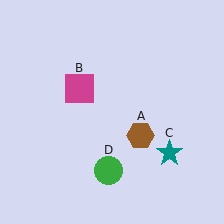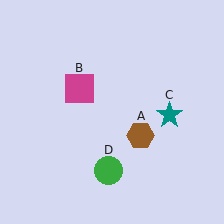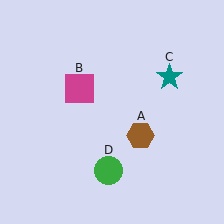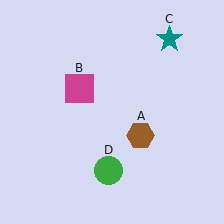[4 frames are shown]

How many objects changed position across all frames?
1 object changed position: teal star (object C).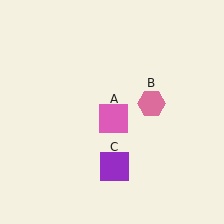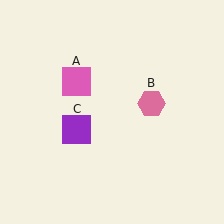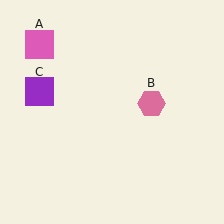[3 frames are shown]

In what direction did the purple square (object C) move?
The purple square (object C) moved up and to the left.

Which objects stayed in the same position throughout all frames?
Pink hexagon (object B) remained stationary.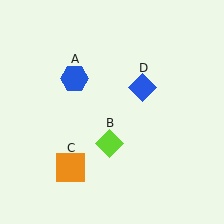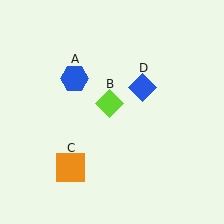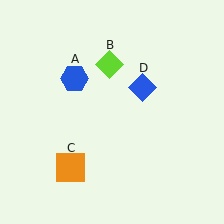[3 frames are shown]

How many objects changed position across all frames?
1 object changed position: lime diamond (object B).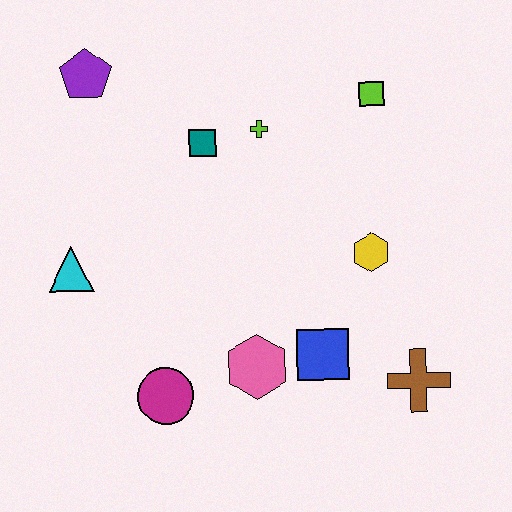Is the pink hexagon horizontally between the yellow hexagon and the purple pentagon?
Yes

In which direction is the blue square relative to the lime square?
The blue square is below the lime square.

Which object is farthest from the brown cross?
The purple pentagon is farthest from the brown cross.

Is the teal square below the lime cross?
Yes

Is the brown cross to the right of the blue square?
Yes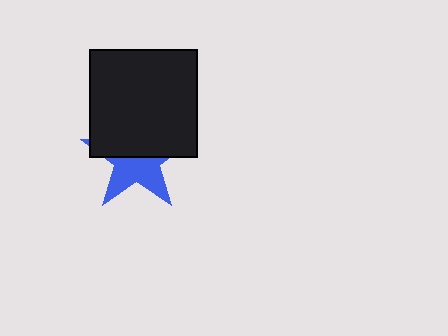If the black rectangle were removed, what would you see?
You would see the complete blue star.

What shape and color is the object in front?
The object in front is a black rectangle.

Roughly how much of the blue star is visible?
About half of it is visible (roughly 47%).